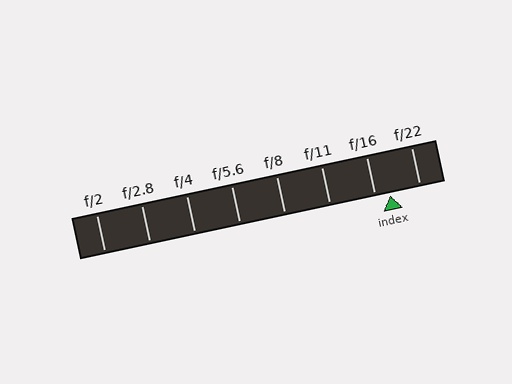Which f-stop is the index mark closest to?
The index mark is closest to f/16.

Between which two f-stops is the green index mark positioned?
The index mark is between f/16 and f/22.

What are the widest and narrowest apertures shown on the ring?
The widest aperture shown is f/2 and the narrowest is f/22.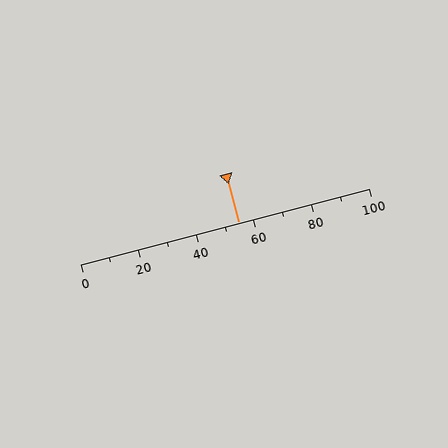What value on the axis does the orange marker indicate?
The marker indicates approximately 55.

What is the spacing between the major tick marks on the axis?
The major ticks are spaced 20 apart.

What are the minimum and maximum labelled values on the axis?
The axis runs from 0 to 100.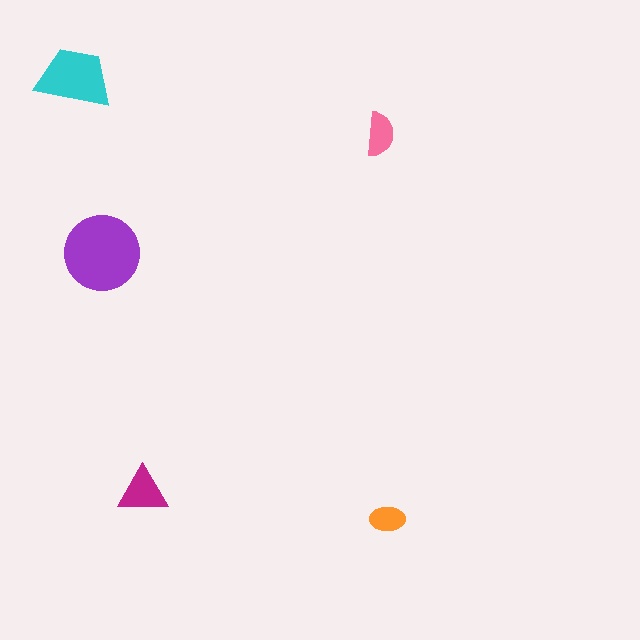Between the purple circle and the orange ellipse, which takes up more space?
The purple circle.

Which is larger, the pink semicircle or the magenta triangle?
The magenta triangle.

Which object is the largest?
The purple circle.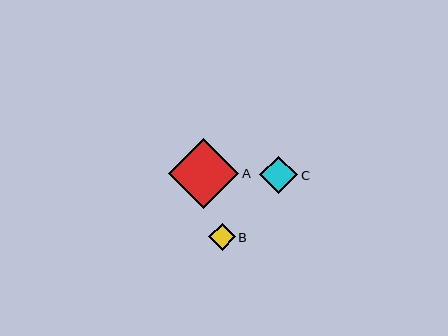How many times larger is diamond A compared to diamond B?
Diamond A is approximately 2.7 times the size of diamond B.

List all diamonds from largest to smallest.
From largest to smallest: A, C, B.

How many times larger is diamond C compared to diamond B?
Diamond C is approximately 1.4 times the size of diamond B.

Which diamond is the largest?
Diamond A is the largest with a size of approximately 70 pixels.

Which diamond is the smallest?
Diamond B is the smallest with a size of approximately 26 pixels.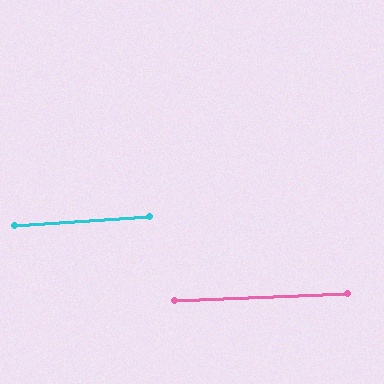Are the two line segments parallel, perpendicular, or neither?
Parallel — their directions differ by only 1.8°.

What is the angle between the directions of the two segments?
Approximately 2 degrees.